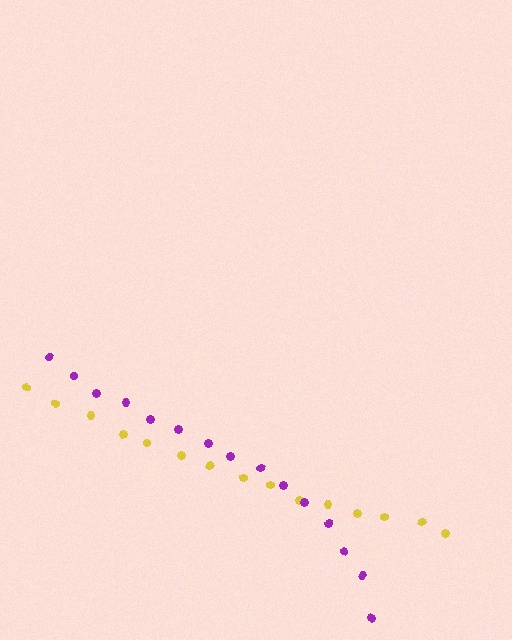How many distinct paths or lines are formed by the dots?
There are 2 distinct paths.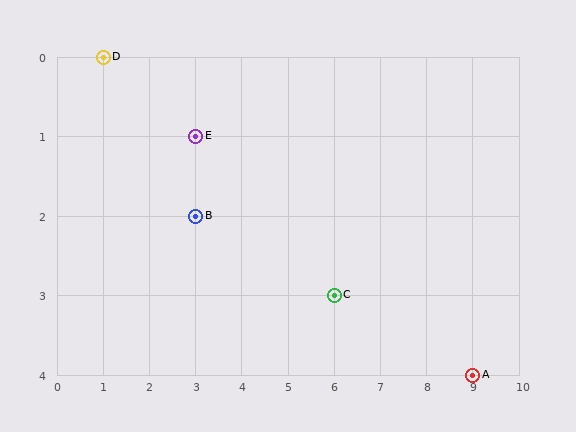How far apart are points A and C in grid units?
Points A and C are 3 columns and 1 row apart (about 3.2 grid units diagonally).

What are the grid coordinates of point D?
Point D is at grid coordinates (1, 0).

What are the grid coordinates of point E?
Point E is at grid coordinates (3, 1).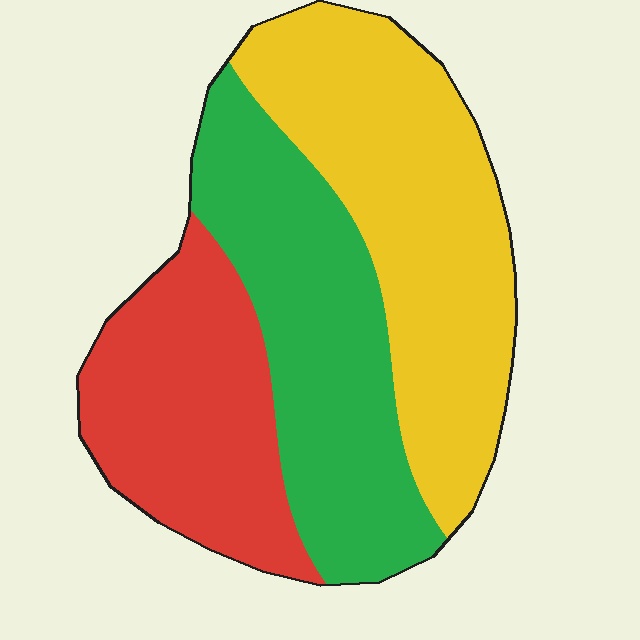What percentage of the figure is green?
Green takes up about one third (1/3) of the figure.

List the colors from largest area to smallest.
From largest to smallest: yellow, green, red.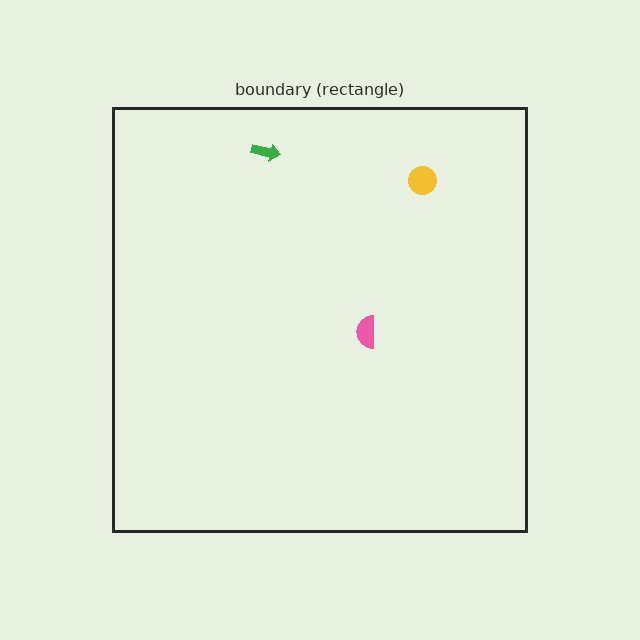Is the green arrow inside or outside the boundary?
Inside.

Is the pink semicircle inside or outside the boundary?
Inside.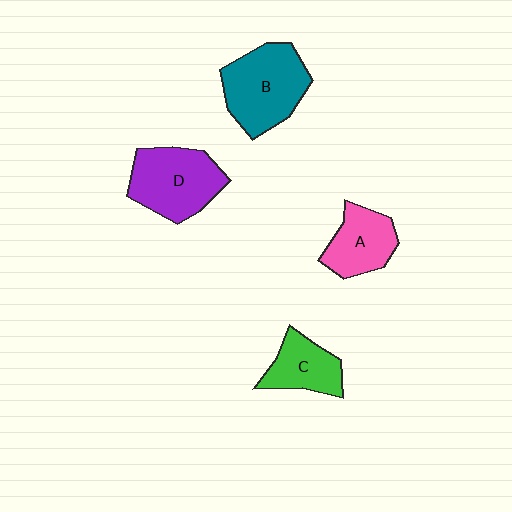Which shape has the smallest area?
Shape C (green).